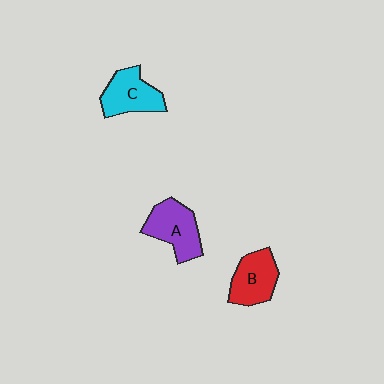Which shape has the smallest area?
Shape B (red).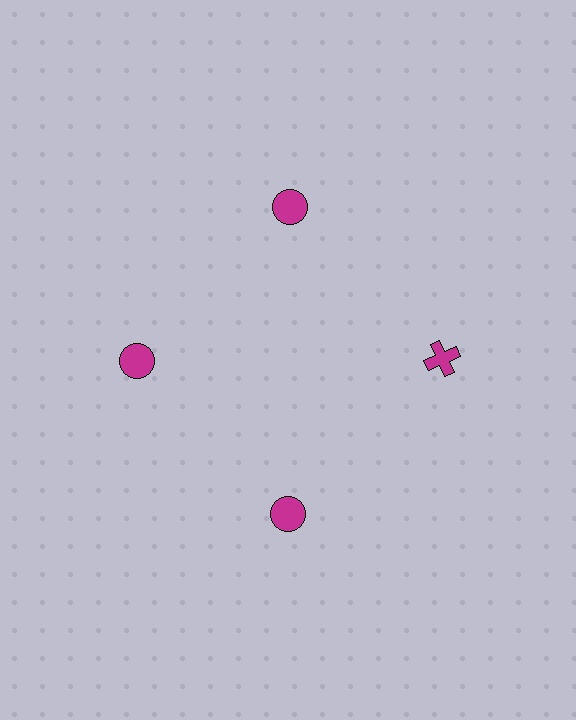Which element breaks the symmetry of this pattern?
The magenta cross at roughly the 3 o'clock position breaks the symmetry. All other shapes are magenta circles.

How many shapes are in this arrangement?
There are 4 shapes arranged in a ring pattern.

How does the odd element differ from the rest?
It has a different shape: cross instead of circle.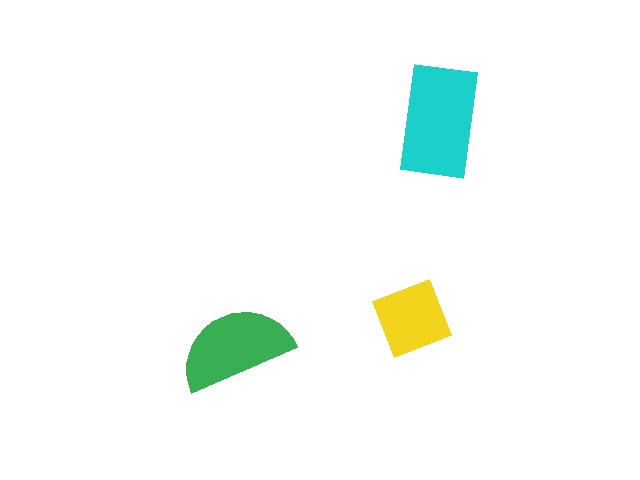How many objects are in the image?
There are 3 objects in the image.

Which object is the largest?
The cyan rectangle.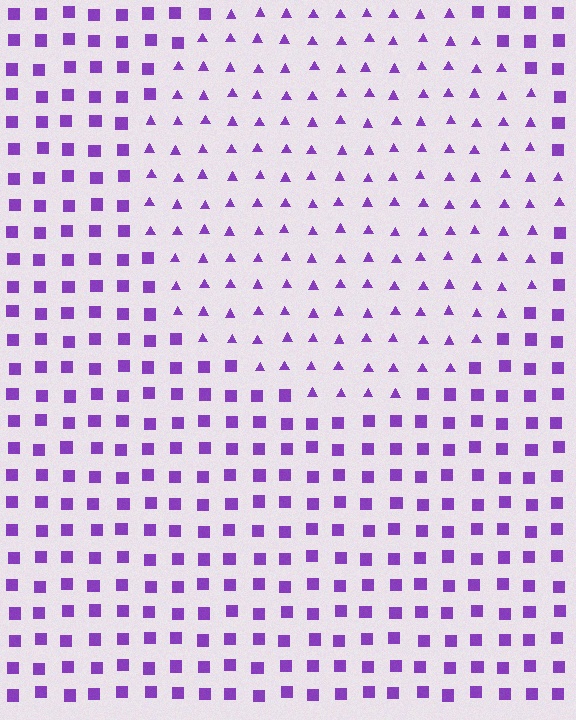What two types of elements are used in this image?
The image uses triangles inside the circle region and squares outside it.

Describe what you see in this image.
The image is filled with small purple elements arranged in a uniform grid. A circle-shaped region contains triangles, while the surrounding area contains squares. The boundary is defined purely by the change in element shape.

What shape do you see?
I see a circle.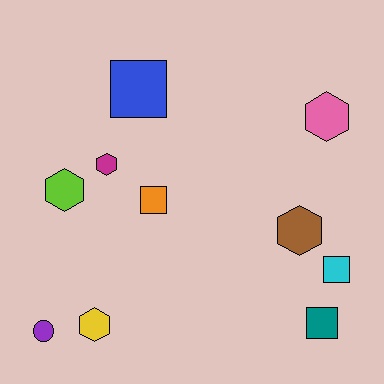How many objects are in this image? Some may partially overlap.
There are 10 objects.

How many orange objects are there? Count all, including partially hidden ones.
There is 1 orange object.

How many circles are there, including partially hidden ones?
There is 1 circle.